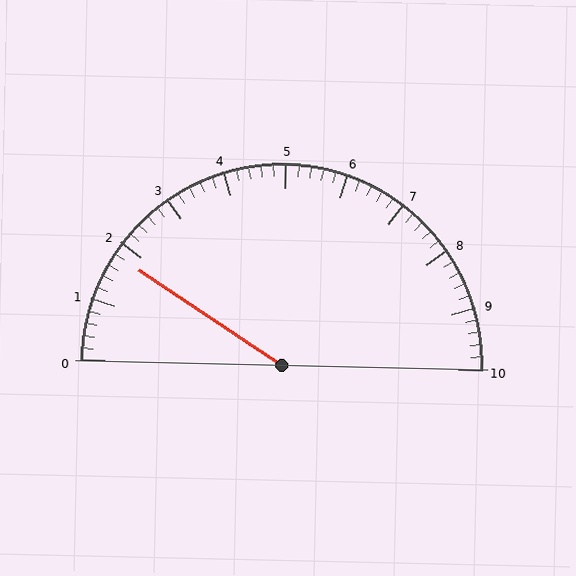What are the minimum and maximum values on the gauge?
The gauge ranges from 0 to 10.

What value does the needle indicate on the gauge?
The needle indicates approximately 1.8.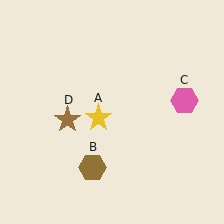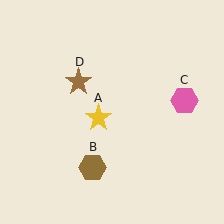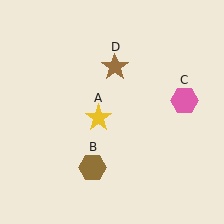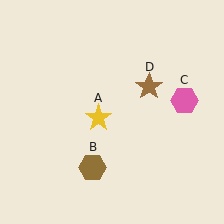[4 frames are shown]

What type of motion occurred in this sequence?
The brown star (object D) rotated clockwise around the center of the scene.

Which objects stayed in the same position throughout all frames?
Yellow star (object A) and brown hexagon (object B) and pink hexagon (object C) remained stationary.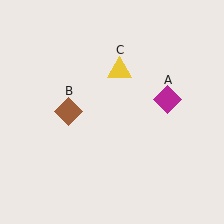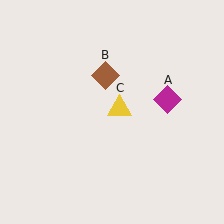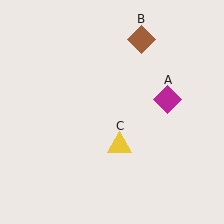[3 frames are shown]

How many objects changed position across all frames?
2 objects changed position: brown diamond (object B), yellow triangle (object C).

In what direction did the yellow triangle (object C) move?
The yellow triangle (object C) moved down.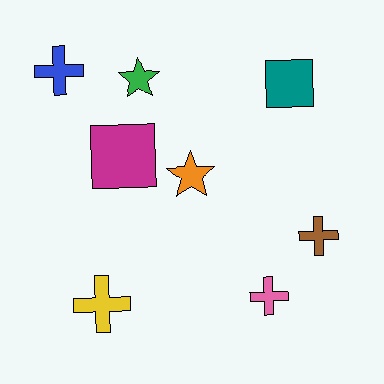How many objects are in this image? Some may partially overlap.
There are 8 objects.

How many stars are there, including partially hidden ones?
There are 2 stars.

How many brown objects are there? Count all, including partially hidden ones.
There is 1 brown object.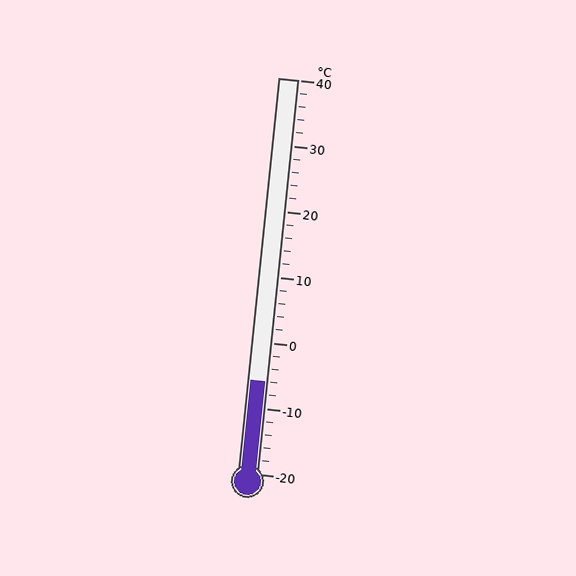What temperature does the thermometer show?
The thermometer shows approximately -6°C.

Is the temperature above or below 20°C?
The temperature is below 20°C.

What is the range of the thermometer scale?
The thermometer scale ranges from -20°C to 40°C.